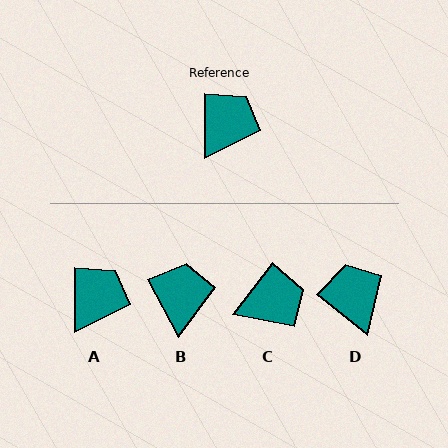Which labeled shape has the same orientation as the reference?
A.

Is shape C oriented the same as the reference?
No, it is off by about 37 degrees.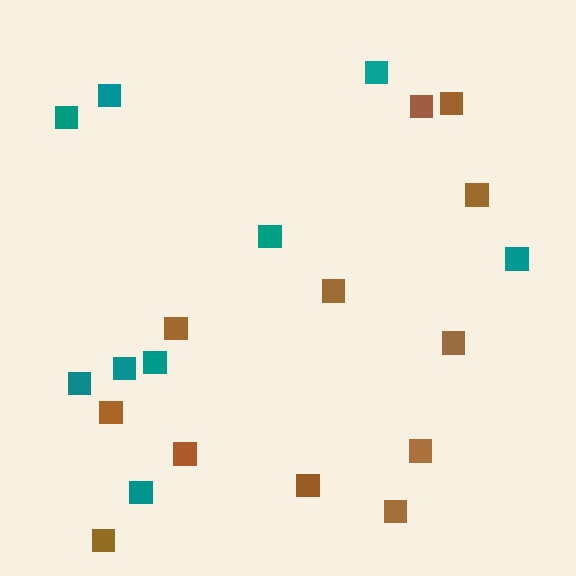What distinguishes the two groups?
There are 2 groups: one group of brown squares (12) and one group of teal squares (9).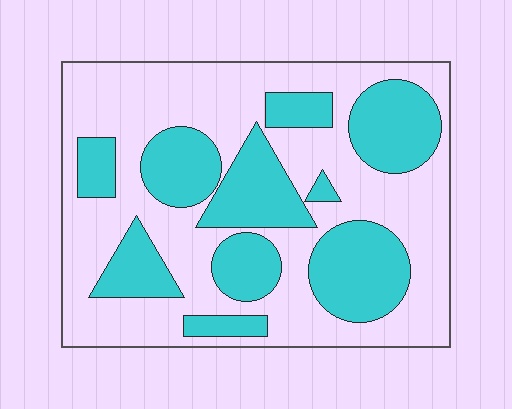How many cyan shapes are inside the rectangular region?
10.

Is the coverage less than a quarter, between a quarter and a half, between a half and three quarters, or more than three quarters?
Between a quarter and a half.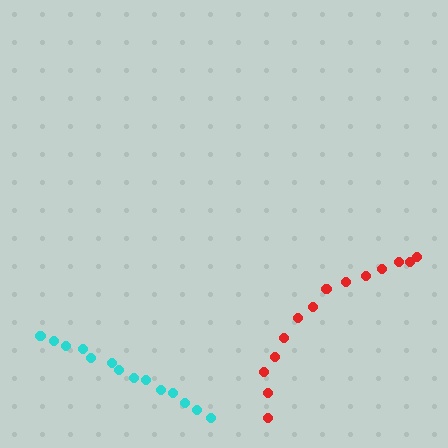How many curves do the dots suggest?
There are 2 distinct paths.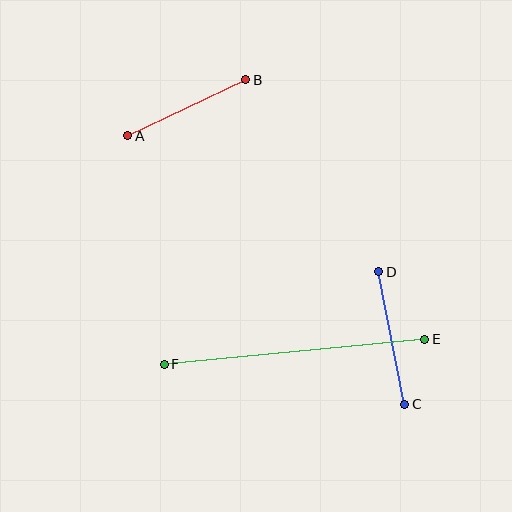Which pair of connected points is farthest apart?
Points E and F are farthest apart.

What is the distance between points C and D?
The distance is approximately 135 pixels.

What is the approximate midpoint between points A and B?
The midpoint is at approximately (187, 108) pixels.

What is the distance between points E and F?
The distance is approximately 262 pixels.